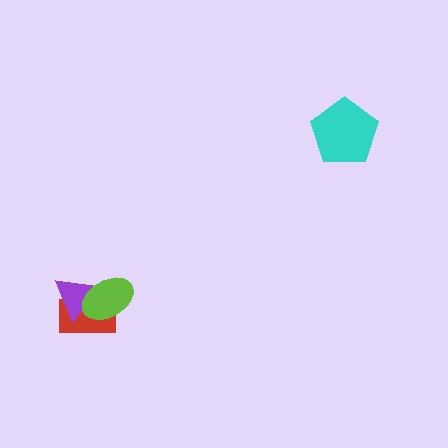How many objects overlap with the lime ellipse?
2 objects overlap with the lime ellipse.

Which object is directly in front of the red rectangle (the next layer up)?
The purple triangle is directly in front of the red rectangle.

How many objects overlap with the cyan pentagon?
0 objects overlap with the cyan pentagon.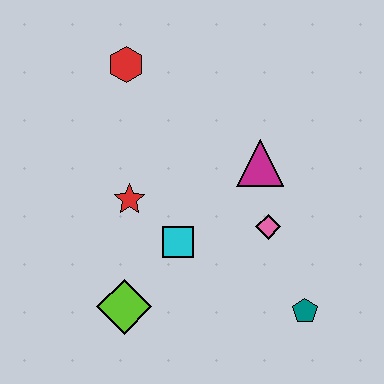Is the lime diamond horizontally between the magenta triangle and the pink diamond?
No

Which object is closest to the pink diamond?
The magenta triangle is closest to the pink diamond.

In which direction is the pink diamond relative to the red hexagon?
The pink diamond is below the red hexagon.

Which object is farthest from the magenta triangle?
The lime diamond is farthest from the magenta triangle.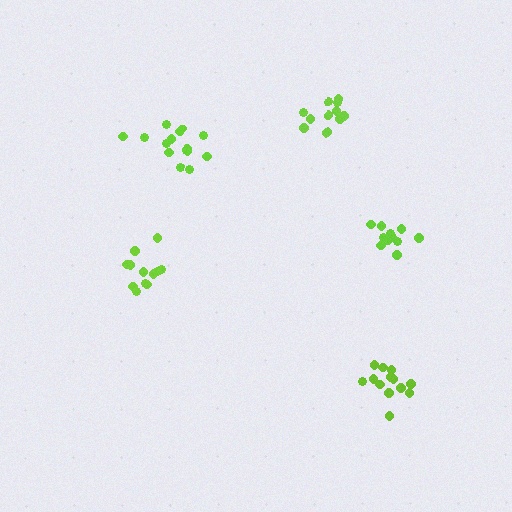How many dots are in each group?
Group 1: 11 dots, Group 2: 12 dots, Group 3: 13 dots, Group 4: 12 dots, Group 5: 14 dots (62 total).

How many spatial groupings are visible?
There are 5 spatial groupings.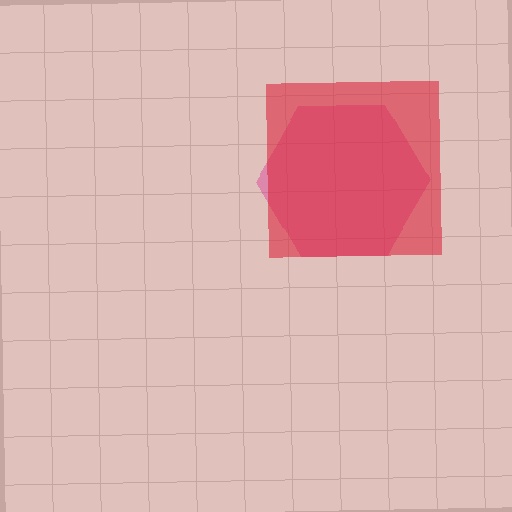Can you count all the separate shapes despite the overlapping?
Yes, there are 2 separate shapes.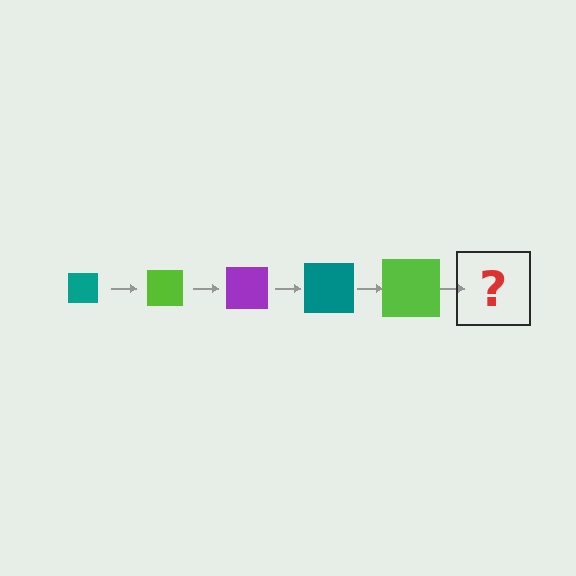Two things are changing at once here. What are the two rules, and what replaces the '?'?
The two rules are that the square grows larger each step and the color cycles through teal, lime, and purple. The '?' should be a purple square, larger than the previous one.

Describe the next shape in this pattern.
It should be a purple square, larger than the previous one.